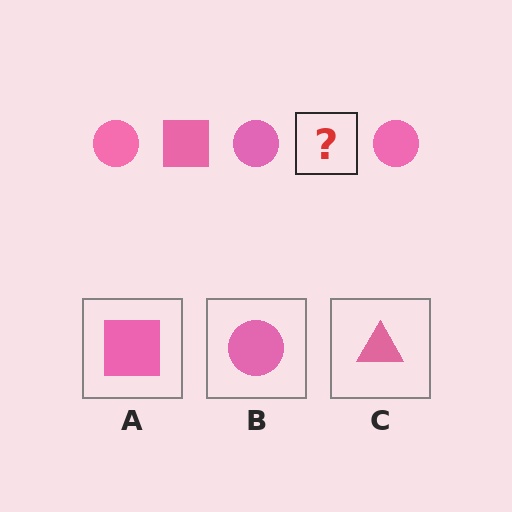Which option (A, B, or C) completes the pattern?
A.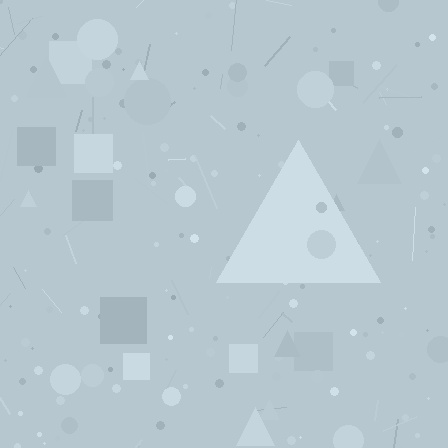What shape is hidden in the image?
A triangle is hidden in the image.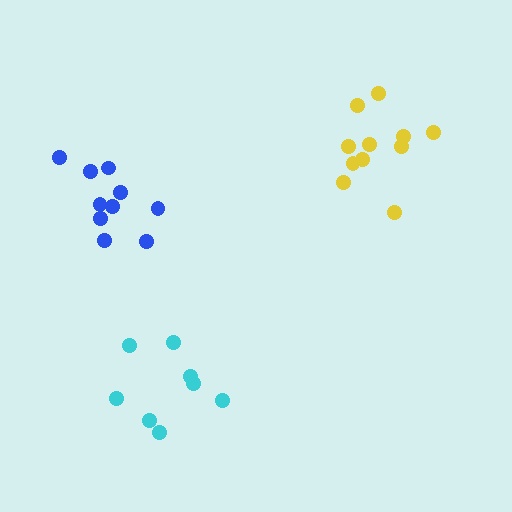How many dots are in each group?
Group 1: 11 dots, Group 2: 8 dots, Group 3: 10 dots (29 total).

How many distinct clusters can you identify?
There are 3 distinct clusters.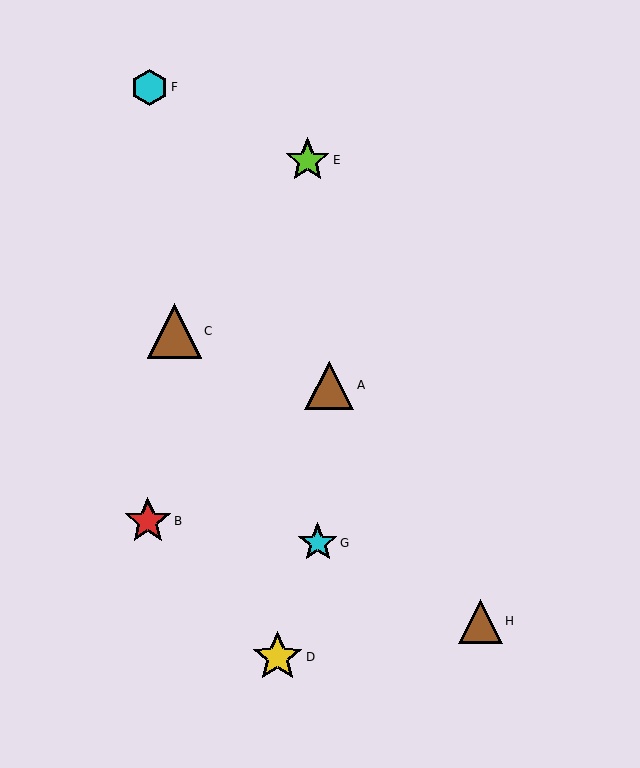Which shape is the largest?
The brown triangle (labeled C) is the largest.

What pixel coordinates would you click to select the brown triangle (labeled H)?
Click at (481, 621) to select the brown triangle H.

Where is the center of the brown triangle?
The center of the brown triangle is at (174, 331).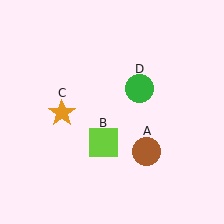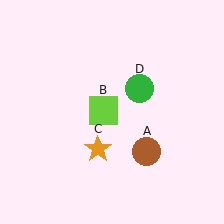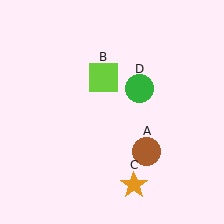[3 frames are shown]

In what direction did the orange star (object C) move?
The orange star (object C) moved down and to the right.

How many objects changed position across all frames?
2 objects changed position: lime square (object B), orange star (object C).